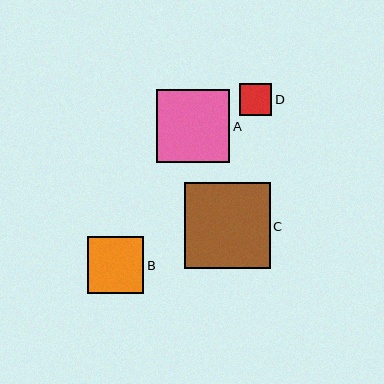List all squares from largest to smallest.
From largest to smallest: C, A, B, D.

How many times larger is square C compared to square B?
Square C is approximately 1.5 times the size of square B.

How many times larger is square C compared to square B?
Square C is approximately 1.5 times the size of square B.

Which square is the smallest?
Square D is the smallest with a size of approximately 32 pixels.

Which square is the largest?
Square C is the largest with a size of approximately 86 pixels.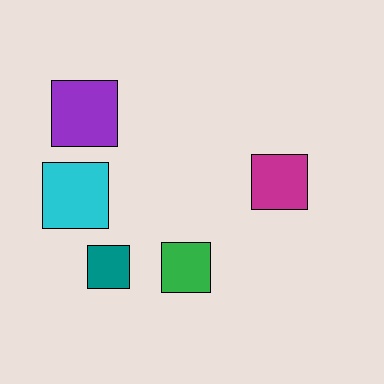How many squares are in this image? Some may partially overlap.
There are 5 squares.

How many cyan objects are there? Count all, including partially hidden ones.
There is 1 cyan object.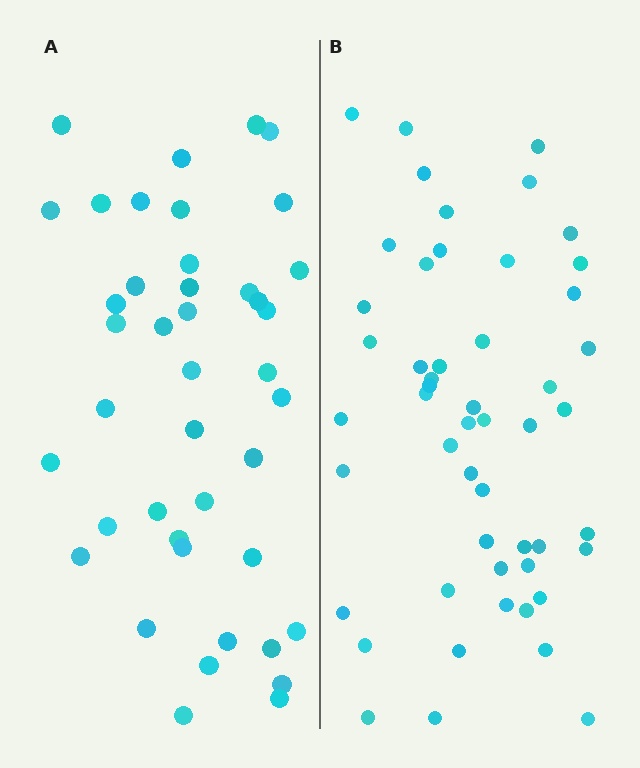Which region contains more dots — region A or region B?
Region B (the right region) has more dots.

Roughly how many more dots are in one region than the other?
Region B has roughly 8 or so more dots than region A.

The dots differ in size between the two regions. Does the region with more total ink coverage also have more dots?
No. Region A has more total ink coverage because its dots are larger, but region B actually contains more individual dots. Total area can be misleading — the number of items is what matters here.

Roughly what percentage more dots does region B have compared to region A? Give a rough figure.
About 20% more.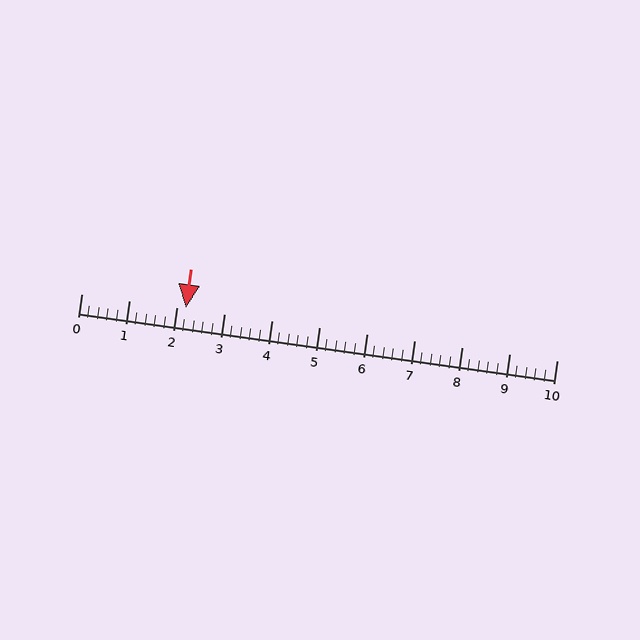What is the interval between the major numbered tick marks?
The major tick marks are spaced 1 units apart.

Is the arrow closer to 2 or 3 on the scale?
The arrow is closer to 2.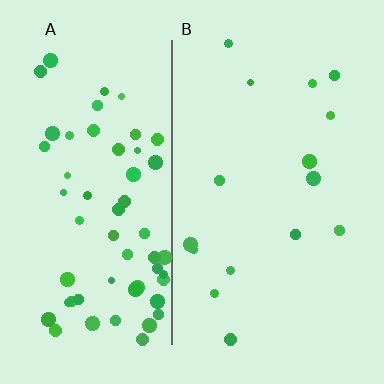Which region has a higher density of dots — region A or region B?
A (the left).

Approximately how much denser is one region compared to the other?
Approximately 3.9× — region A over region B.